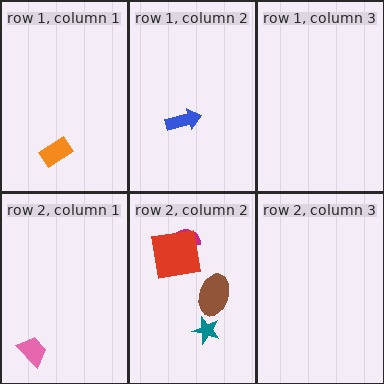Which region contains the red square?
The row 2, column 2 region.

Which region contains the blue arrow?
The row 1, column 2 region.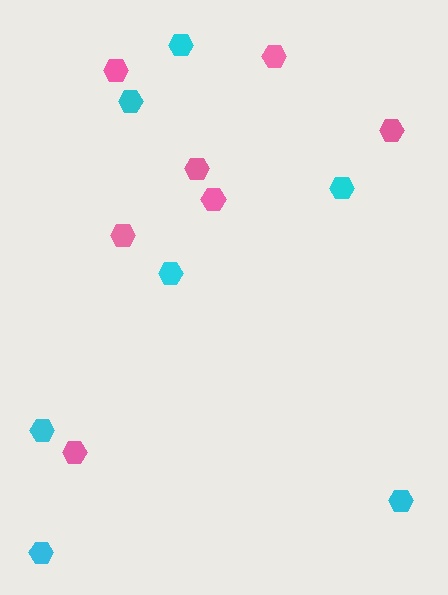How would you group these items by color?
There are 2 groups: one group of pink hexagons (7) and one group of cyan hexagons (7).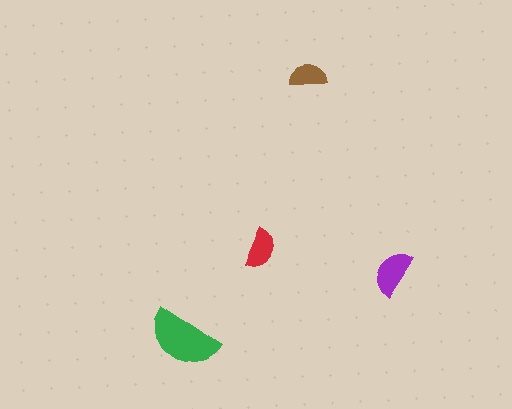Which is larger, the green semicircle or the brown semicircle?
The green one.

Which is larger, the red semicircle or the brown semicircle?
The red one.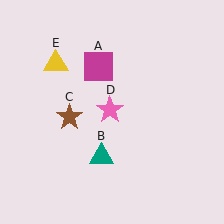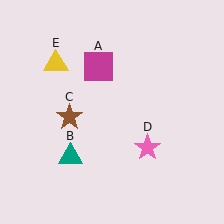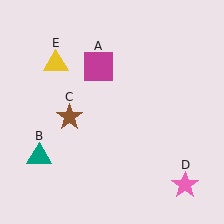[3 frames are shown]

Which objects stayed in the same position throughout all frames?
Magenta square (object A) and brown star (object C) and yellow triangle (object E) remained stationary.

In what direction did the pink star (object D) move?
The pink star (object D) moved down and to the right.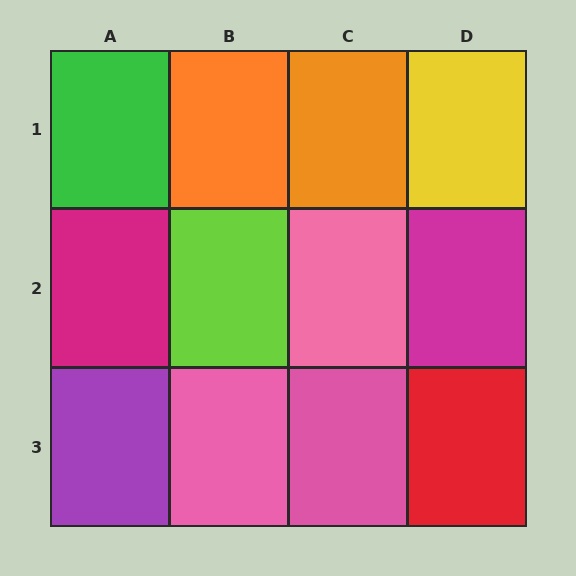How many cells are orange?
2 cells are orange.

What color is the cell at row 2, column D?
Magenta.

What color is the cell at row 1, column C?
Orange.